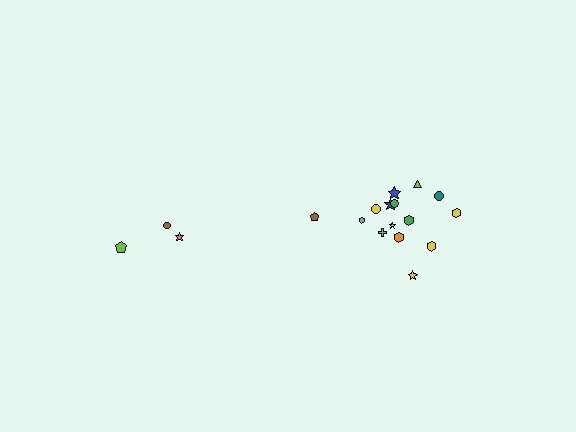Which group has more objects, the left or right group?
The right group.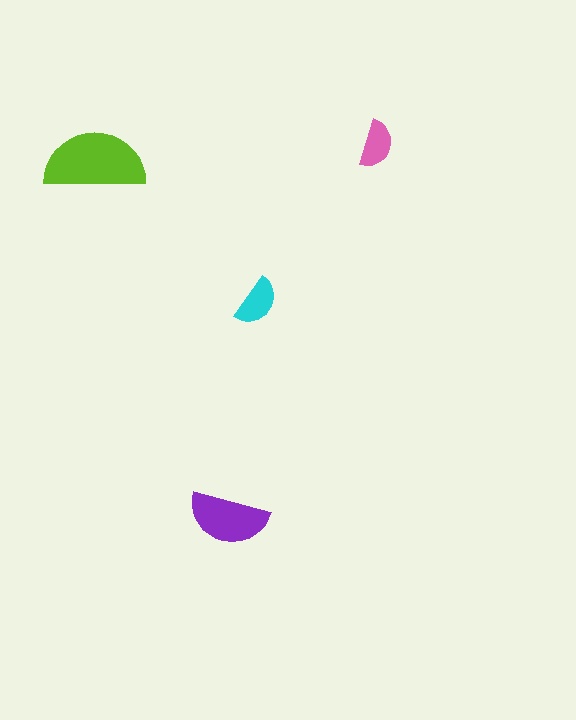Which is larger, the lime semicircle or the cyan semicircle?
The lime one.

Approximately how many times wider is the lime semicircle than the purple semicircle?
About 1.5 times wider.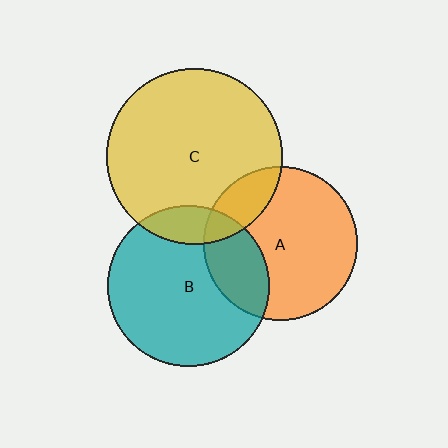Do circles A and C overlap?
Yes.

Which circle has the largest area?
Circle C (yellow).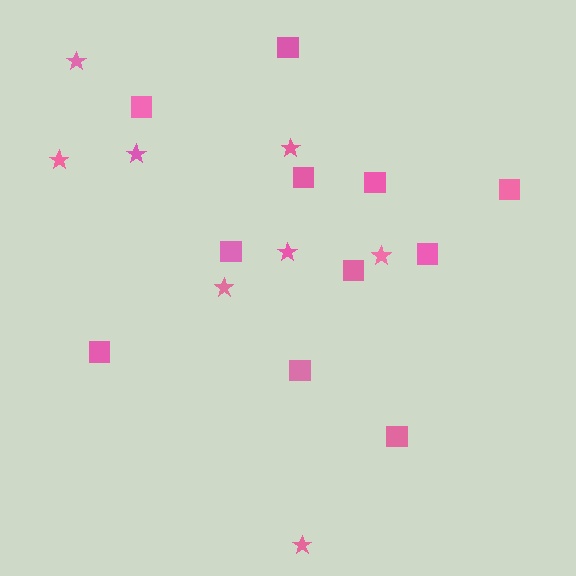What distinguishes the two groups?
There are 2 groups: one group of stars (8) and one group of squares (11).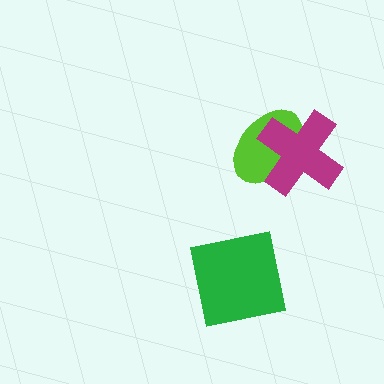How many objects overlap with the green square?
0 objects overlap with the green square.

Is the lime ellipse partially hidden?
Yes, it is partially covered by another shape.